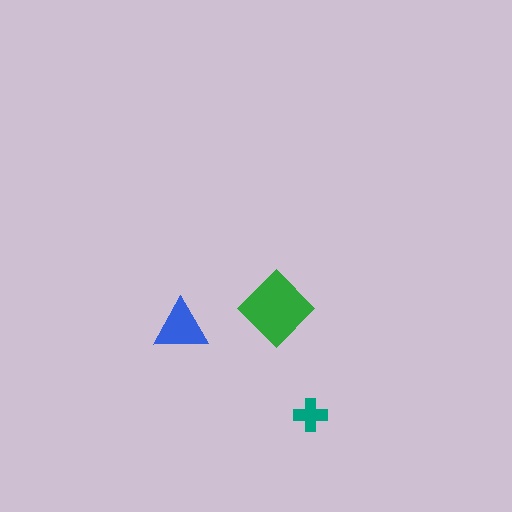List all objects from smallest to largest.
The teal cross, the blue triangle, the green diamond.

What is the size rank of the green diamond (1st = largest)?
1st.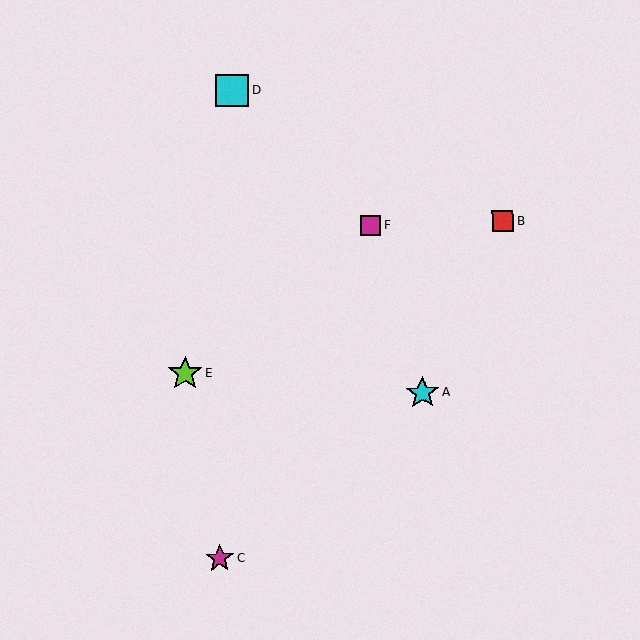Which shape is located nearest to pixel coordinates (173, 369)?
The lime star (labeled E) at (185, 373) is nearest to that location.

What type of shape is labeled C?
Shape C is a magenta star.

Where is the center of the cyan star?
The center of the cyan star is at (423, 393).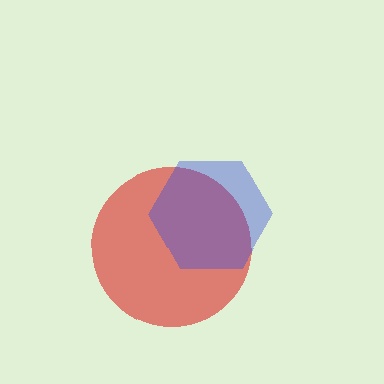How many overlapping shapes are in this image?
There are 2 overlapping shapes in the image.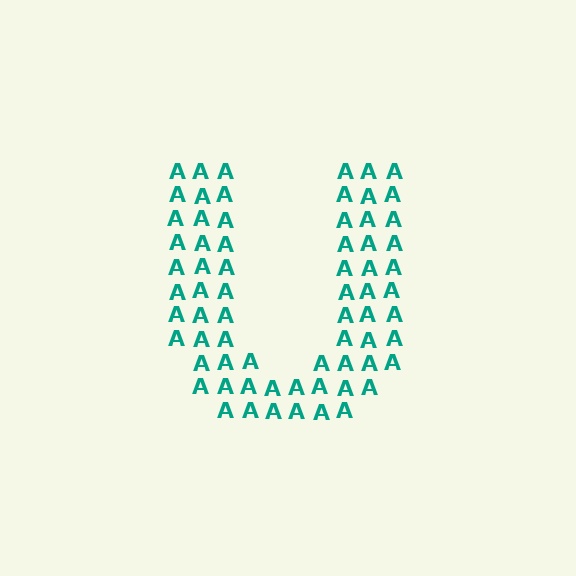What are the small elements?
The small elements are letter A's.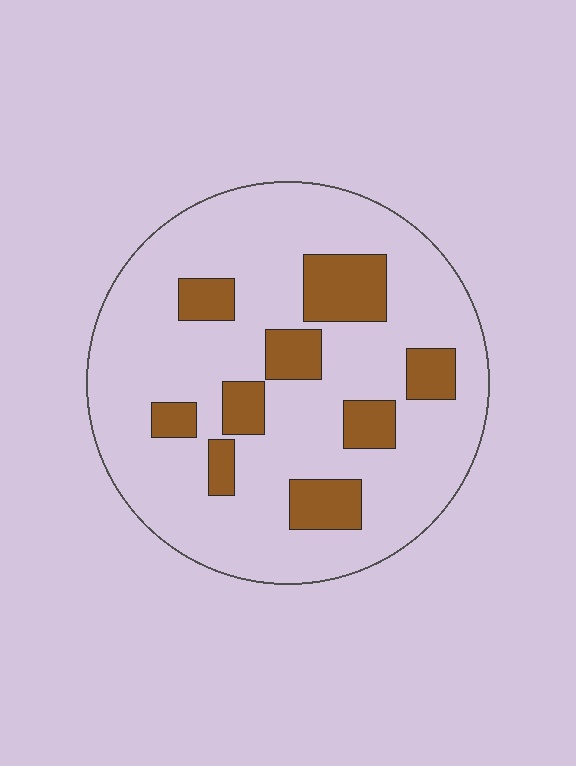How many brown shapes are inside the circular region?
9.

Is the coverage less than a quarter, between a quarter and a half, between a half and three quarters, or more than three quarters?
Less than a quarter.